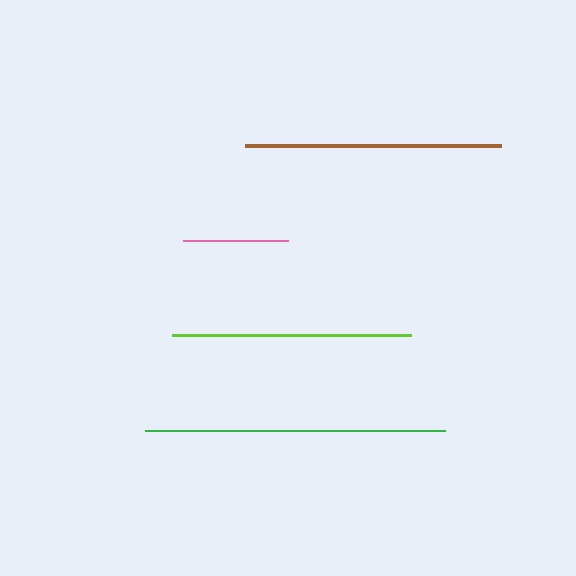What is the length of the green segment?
The green segment is approximately 300 pixels long.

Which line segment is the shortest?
The pink line is the shortest at approximately 105 pixels.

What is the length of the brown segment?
The brown segment is approximately 255 pixels long.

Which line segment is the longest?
The green line is the longest at approximately 300 pixels.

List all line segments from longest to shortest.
From longest to shortest: green, brown, lime, pink.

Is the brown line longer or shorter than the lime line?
The brown line is longer than the lime line.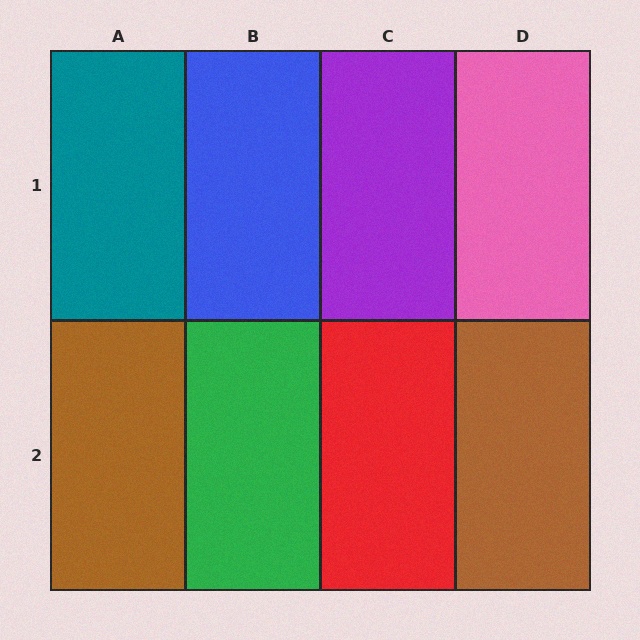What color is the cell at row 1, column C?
Purple.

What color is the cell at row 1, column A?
Teal.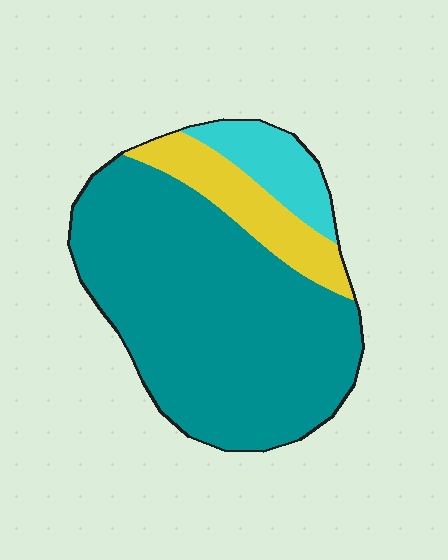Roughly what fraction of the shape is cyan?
Cyan covers 11% of the shape.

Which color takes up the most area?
Teal, at roughly 75%.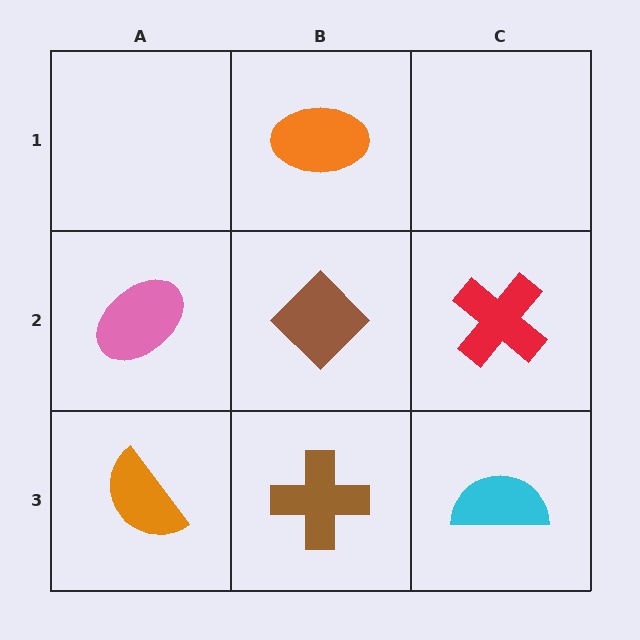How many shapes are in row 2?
3 shapes.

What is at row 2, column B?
A brown diamond.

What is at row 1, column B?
An orange ellipse.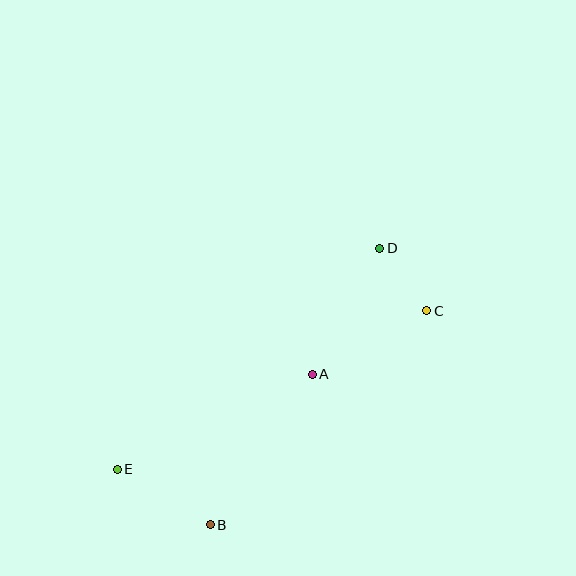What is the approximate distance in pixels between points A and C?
The distance between A and C is approximately 131 pixels.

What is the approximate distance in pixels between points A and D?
The distance between A and D is approximately 143 pixels.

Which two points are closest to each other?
Points C and D are closest to each other.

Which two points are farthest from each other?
Points C and E are farthest from each other.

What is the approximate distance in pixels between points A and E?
The distance between A and E is approximately 217 pixels.